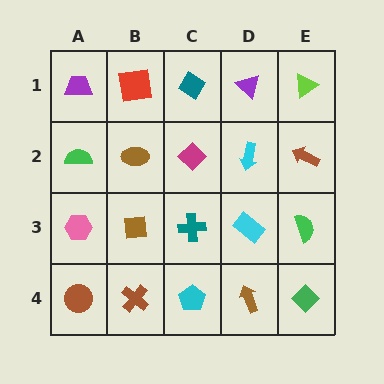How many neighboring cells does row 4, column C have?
3.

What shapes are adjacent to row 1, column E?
A brown arrow (row 2, column E), a purple triangle (row 1, column D).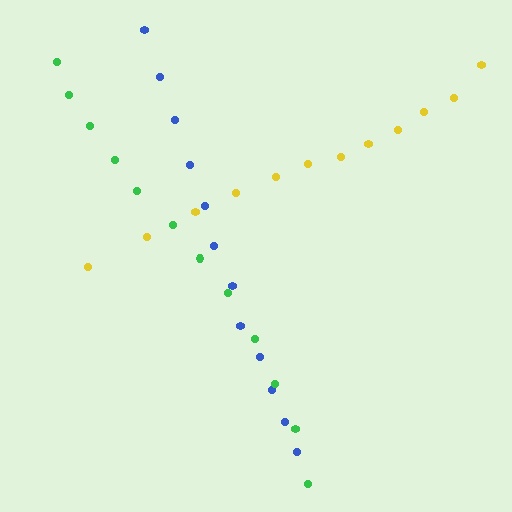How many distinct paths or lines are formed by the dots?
There are 3 distinct paths.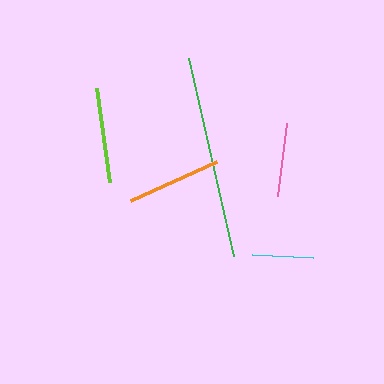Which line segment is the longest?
The green line is the longest at approximately 203 pixels.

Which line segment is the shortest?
The cyan line is the shortest at approximately 61 pixels.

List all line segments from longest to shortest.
From longest to shortest: green, lime, orange, pink, cyan.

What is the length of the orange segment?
The orange segment is approximately 94 pixels long.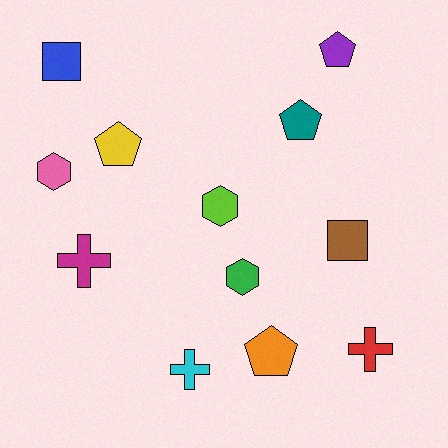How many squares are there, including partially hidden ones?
There are 2 squares.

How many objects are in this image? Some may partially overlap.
There are 12 objects.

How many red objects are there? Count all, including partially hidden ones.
There is 1 red object.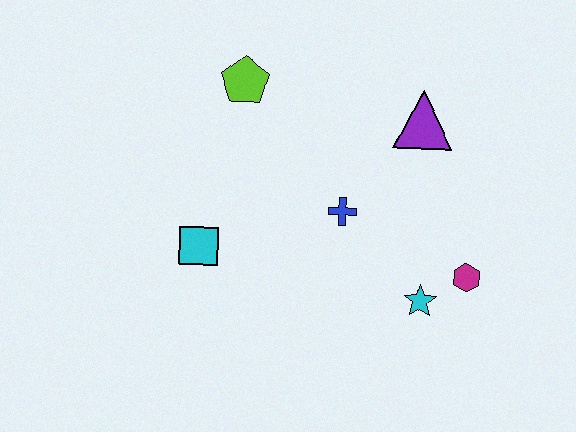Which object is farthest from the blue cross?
The lime pentagon is farthest from the blue cross.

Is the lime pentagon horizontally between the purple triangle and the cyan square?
Yes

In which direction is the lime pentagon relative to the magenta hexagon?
The lime pentagon is to the left of the magenta hexagon.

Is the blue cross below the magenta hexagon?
No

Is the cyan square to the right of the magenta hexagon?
No